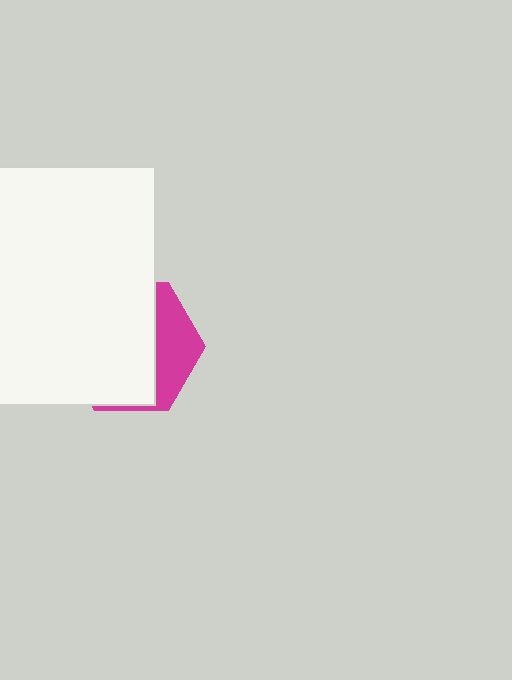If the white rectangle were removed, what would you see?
You would see the complete magenta hexagon.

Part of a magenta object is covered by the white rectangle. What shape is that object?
It is a hexagon.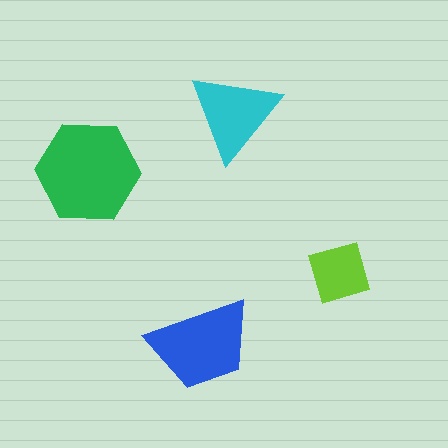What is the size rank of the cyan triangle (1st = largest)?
3rd.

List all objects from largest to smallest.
The green hexagon, the blue trapezoid, the cyan triangle, the lime diamond.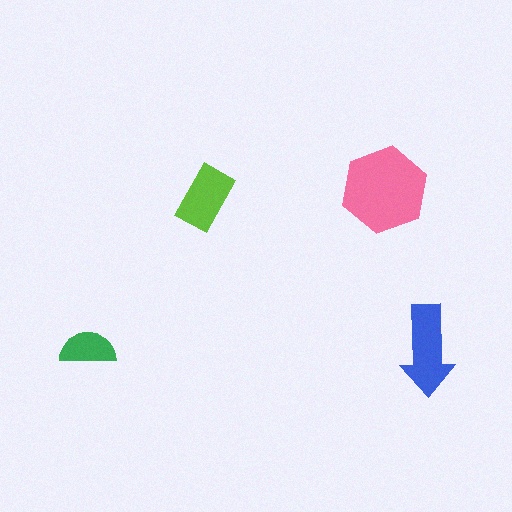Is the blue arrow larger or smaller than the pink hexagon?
Smaller.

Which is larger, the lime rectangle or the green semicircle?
The lime rectangle.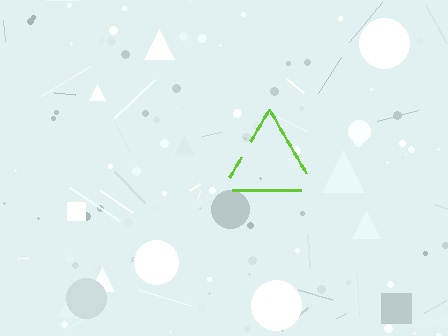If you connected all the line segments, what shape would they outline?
They would outline a triangle.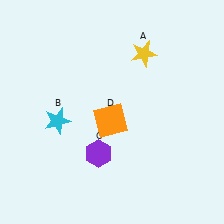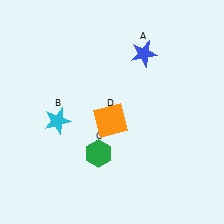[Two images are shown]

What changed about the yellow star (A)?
In Image 1, A is yellow. In Image 2, it changed to blue.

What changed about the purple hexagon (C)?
In Image 1, C is purple. In Image 2, it changed to green.